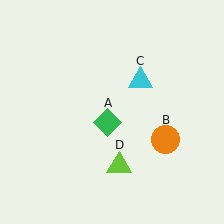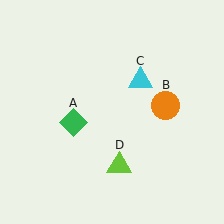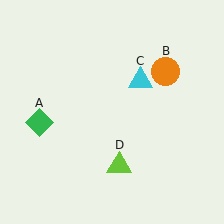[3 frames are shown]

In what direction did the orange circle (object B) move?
The orange circle (object B) moved up.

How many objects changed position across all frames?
2 objects changed position: green diamond (object A), orange circle (object B).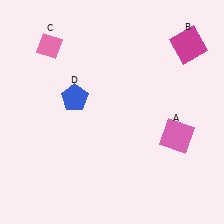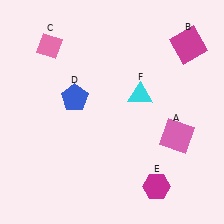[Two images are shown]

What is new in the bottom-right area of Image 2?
A magenta hexagon (E) was added in the bottom-right area of Image 2.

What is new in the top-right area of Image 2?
A cyan triangle (F) was added in the top-right area of Image 2.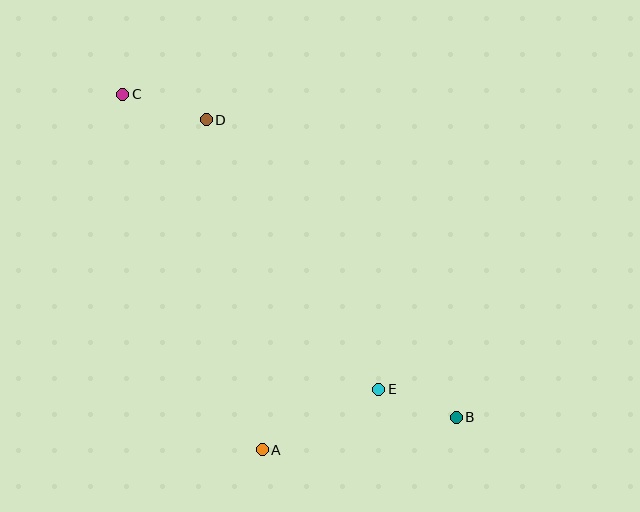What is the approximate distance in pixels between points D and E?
The distance between D and E is approximately 320 pixels.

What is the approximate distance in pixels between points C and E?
The distance between C and E is approximately 391 pixels.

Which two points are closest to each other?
Points B and E are closest to each other.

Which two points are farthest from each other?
Points B and C are farthest from each other.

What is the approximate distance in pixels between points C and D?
The distance between C and D is approximately 87 pixels.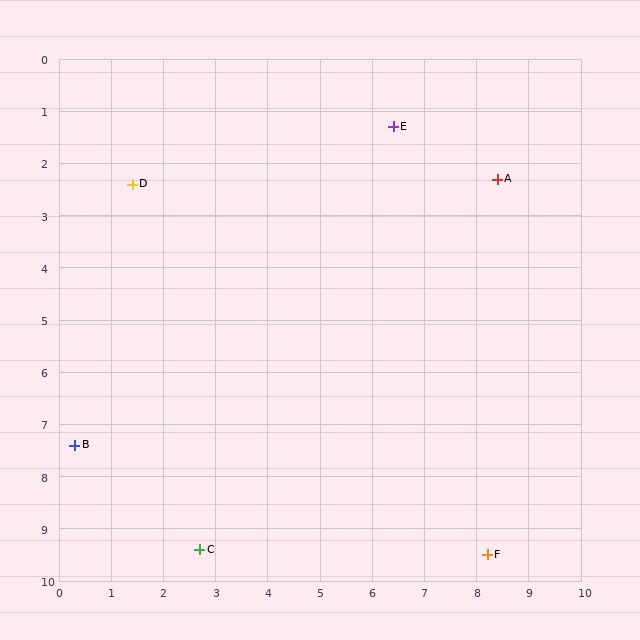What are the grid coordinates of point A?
Point A is at approximately (8.4, 2.3).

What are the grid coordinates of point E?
Point E is at approximately (6.4, 1.3).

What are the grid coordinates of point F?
Point F is at approximately (8.2, 9.5).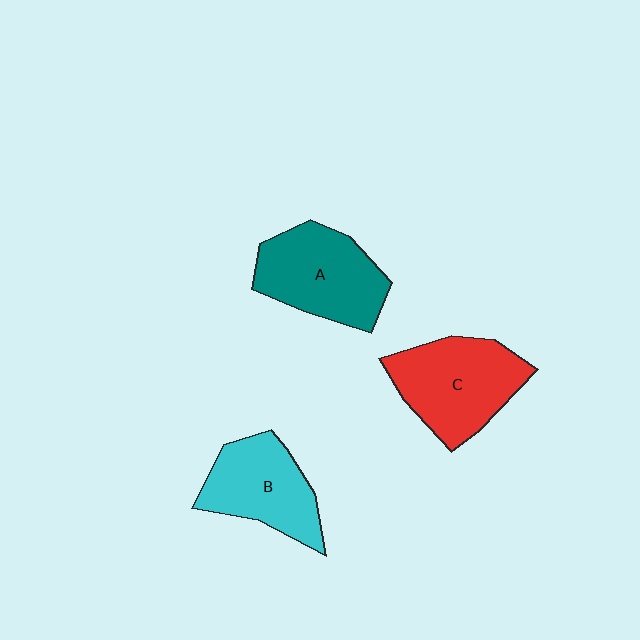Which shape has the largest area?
Shape C (red).